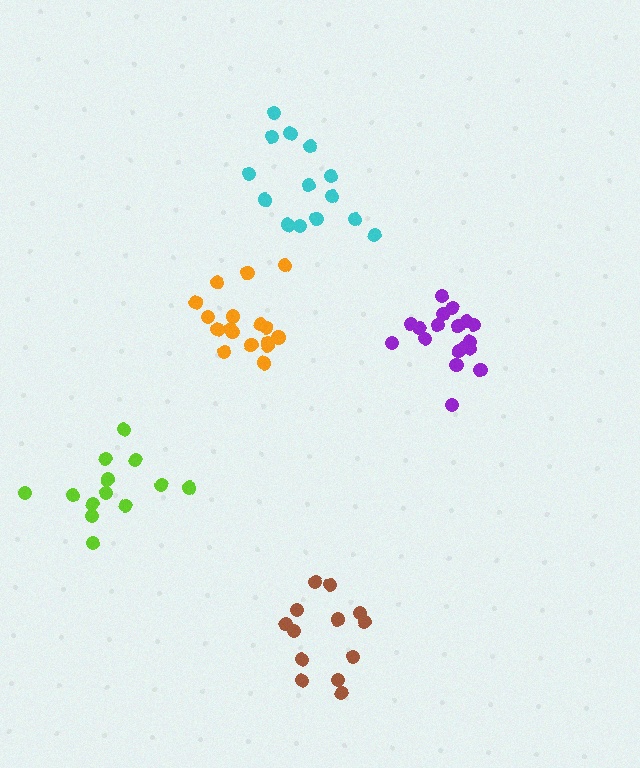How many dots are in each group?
Group 1: 14 dots, Group 2: 13 dots, Group 3: 17 dots, Group 4: 13 dots, Group 5: 18 dots (75 total).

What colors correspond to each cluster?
The clusters are colored: cyan, brown, orange, lime, purple.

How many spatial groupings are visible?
There are 5 spatial groupings.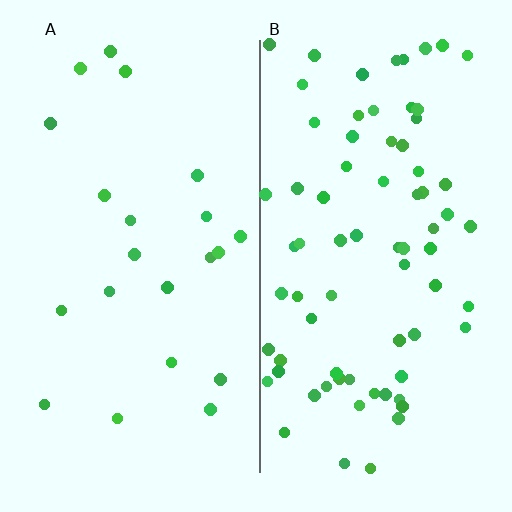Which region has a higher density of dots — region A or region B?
B (the right).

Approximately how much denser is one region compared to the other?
Approximately 3.4× — region B over region A.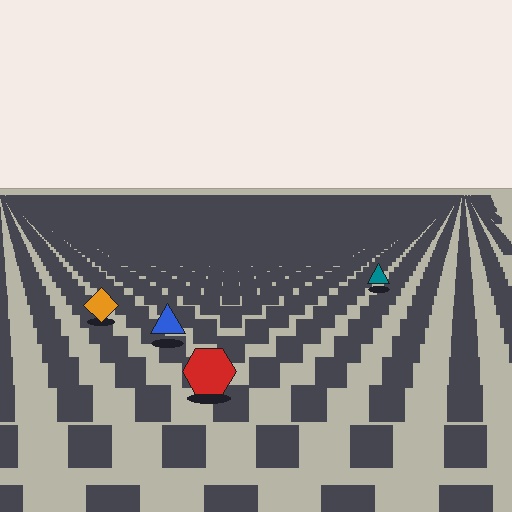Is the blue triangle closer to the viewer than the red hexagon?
No. The red hexagon is closer — you can tell from the texture gradient: the ground texture is coarser near it.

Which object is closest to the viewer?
The red hexagon is closest. The texture marks near it are larger and more spread out.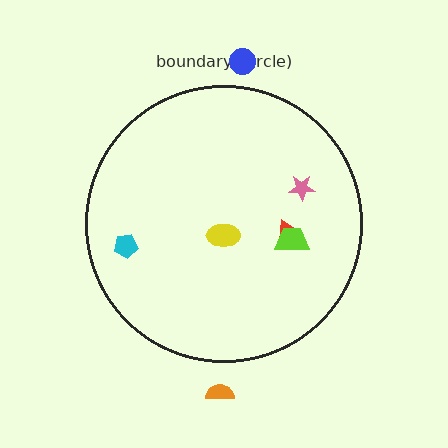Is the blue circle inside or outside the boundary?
Outside.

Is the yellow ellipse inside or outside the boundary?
Inside.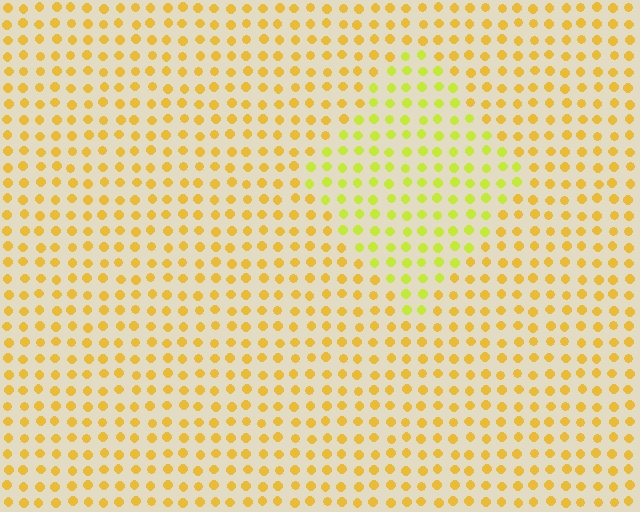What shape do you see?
I see a diamond.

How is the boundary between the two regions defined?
The boundary is defined purely by a slight shift in hue (about 29 degrees). Spacing, size, and orientation are identical on both sides.